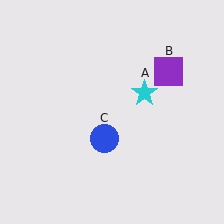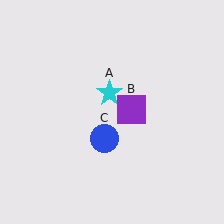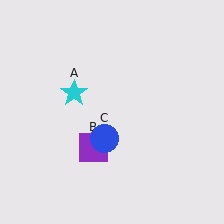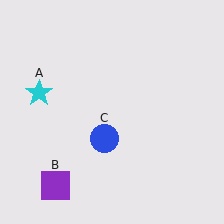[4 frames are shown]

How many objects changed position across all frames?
2 objects changed position: cyan star (object A), purple square (object B).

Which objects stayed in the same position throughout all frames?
Blue circle (object C) remained stationary.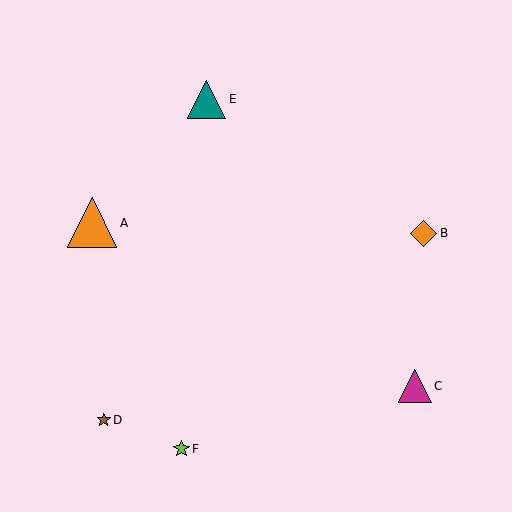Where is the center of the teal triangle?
The center of the teal triangle is at (206, 99).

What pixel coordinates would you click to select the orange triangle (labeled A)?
Click at (92, 223) to select the orange triangle A.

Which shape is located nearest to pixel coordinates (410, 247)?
The orange diamond (labeled B) at (424, 233) is nearest to that location.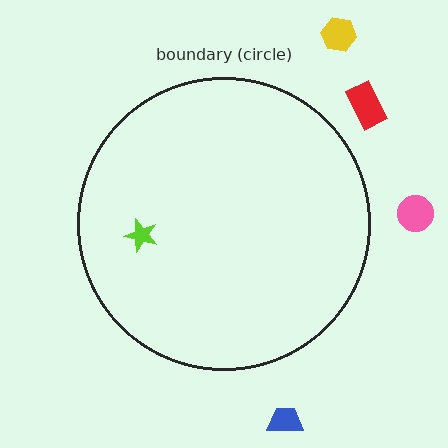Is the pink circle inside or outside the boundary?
Outside.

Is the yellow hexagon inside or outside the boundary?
Outside.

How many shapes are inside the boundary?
1 inside, 4 outside.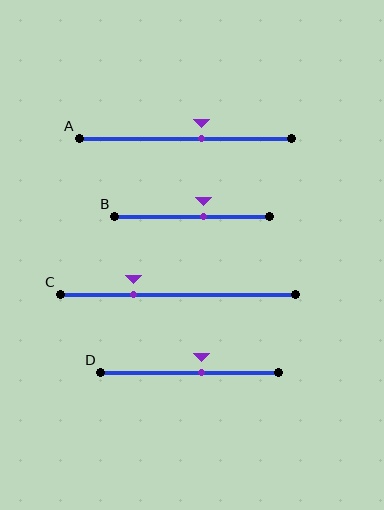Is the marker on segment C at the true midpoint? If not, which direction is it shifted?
No, the marker on segment C is shifted to the left by about 19% of the segment length.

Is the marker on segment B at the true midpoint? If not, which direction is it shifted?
No, the marker on segment B is shifted to the right by about 7% of the segment length.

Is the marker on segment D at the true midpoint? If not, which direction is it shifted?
No, the marker on segment D is shifted to the right by about 7% of the segment length.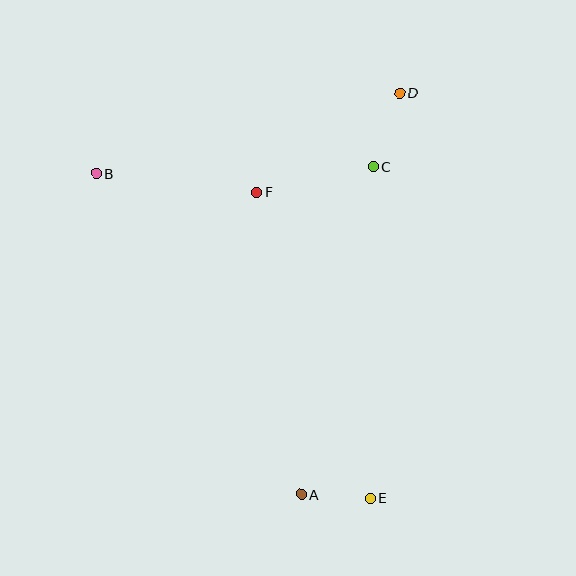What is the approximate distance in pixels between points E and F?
The distance between E and F is approximately 327 pixels.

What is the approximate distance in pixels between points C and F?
The distance between C and F is approximately 120 pixels.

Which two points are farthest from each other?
Points B and E are farthest from each other.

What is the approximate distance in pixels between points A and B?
The distance between A and B is approximately 381 pixels.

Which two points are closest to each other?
Points A and E are closest to each other.